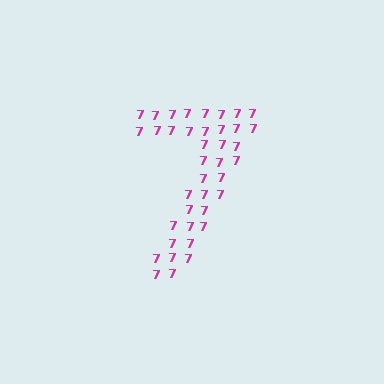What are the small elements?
The small elements are digit 7's.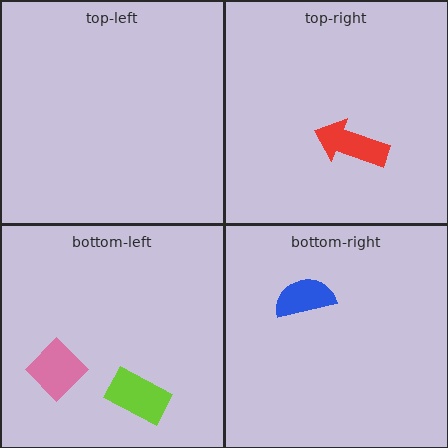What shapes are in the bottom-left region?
The lime rectangle, the pink diamond.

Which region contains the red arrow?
The top-right region.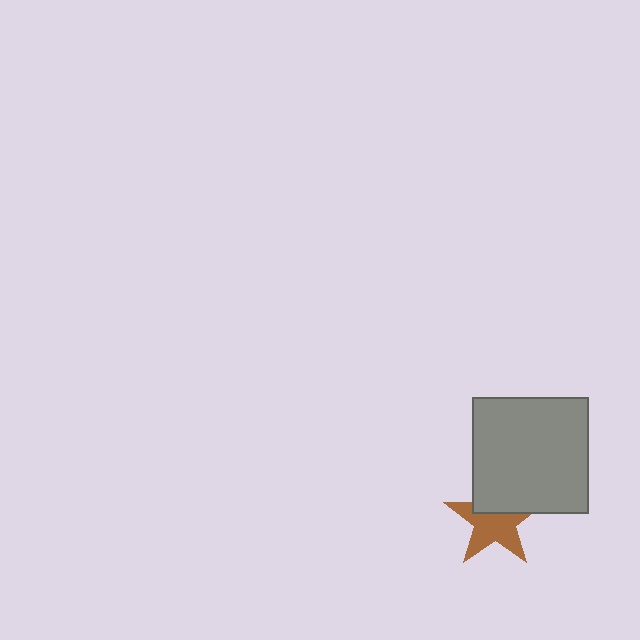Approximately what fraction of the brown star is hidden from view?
Roughly 37% of the brown star is hidden behind the gray square.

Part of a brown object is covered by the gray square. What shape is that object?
It is a star.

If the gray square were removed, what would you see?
You would see the complete brown star.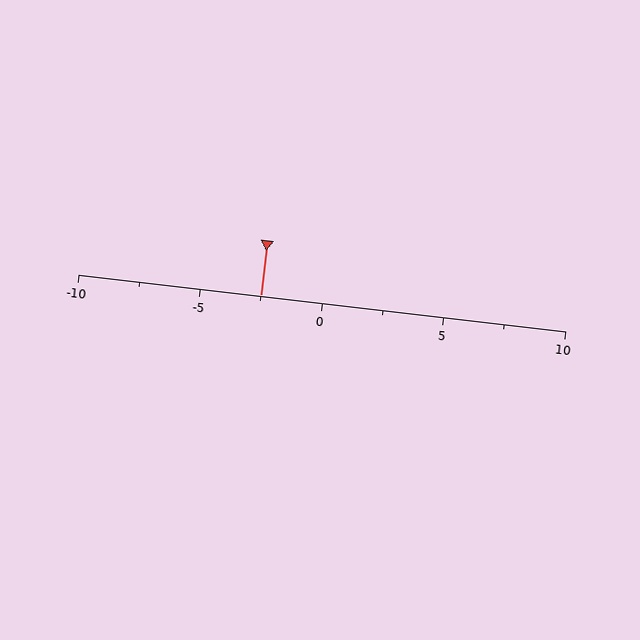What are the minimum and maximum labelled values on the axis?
The axis runs from -10 to 10.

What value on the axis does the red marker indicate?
The marker indicates approximately -2.5.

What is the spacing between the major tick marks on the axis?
The major ticks are spaced 5 apart.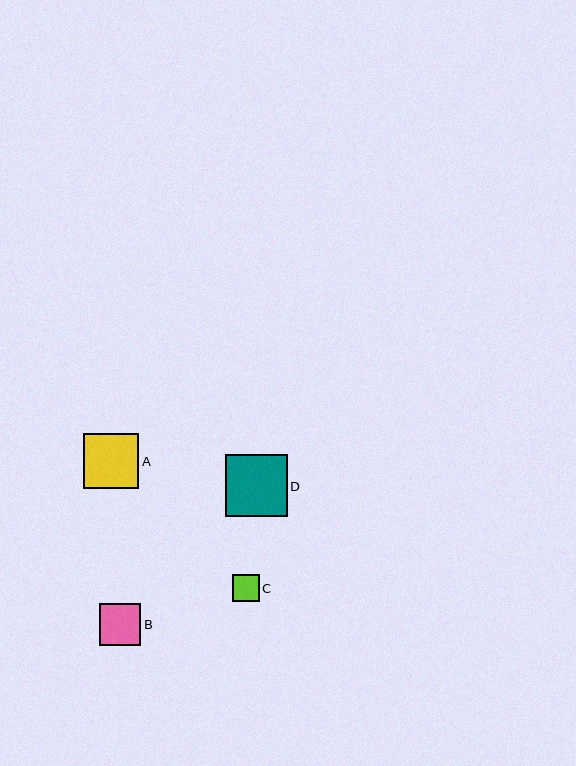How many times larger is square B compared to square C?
Square B is approximately 1.6 times the size of square C.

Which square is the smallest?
Square C is the smallest with a size of approximately 26 pixels.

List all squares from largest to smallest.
From largest to smallest: D, A, B, C.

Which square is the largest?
Square D is the largest with a size of approximately 61 pixels.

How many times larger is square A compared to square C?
Square A is approximately 2.1 times the size of square C.